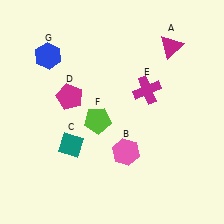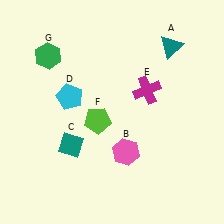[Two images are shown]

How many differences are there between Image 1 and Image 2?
There are 3 differences between the two images.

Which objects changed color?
A changed from magenta to teal. D changed from magenta to cyan. G changed from blue to green.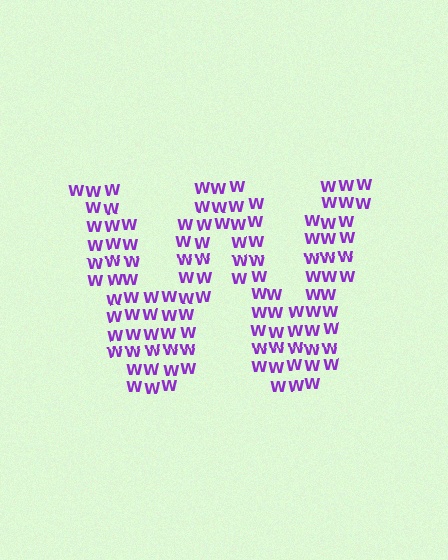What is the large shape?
The large shape is the letter W.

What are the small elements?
The small elements are letter W's.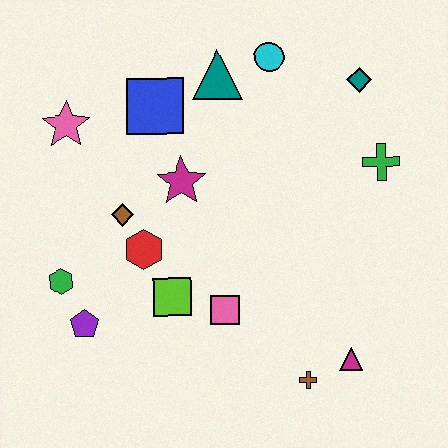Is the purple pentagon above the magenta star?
No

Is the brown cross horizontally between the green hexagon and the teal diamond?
Yes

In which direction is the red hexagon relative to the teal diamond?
The red hexagon is to the left of the teal diamond.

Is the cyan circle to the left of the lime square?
No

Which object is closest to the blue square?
The teal triangle is closest to the blue square.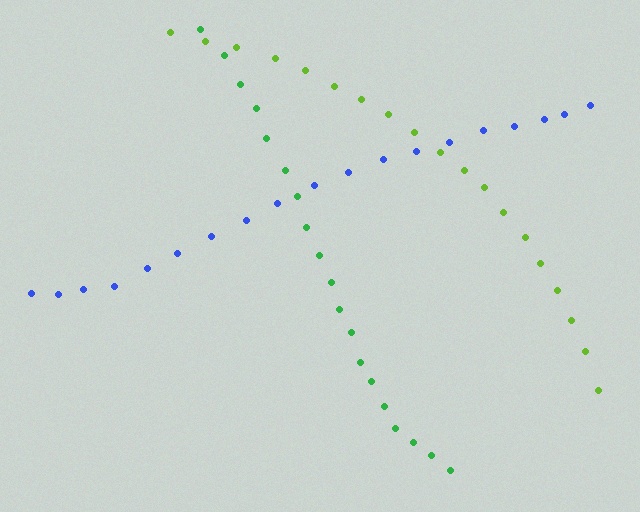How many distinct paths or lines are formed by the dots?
There are 3 distinct paths.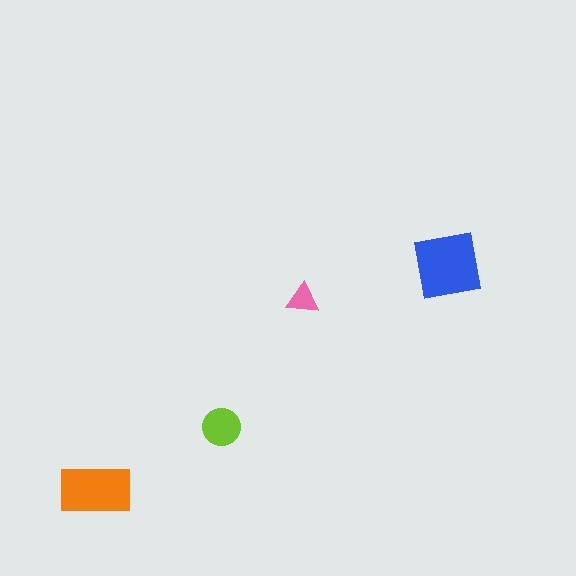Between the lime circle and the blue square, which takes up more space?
The blue square.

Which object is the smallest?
The pink triangle.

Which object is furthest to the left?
The orange rectangle is leftmost.